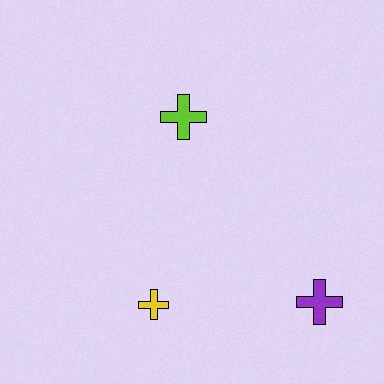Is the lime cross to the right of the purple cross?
No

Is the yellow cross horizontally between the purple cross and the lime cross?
No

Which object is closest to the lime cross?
The yellow cross is closest to the lime cross.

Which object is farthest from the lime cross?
The purple cross is farthest from the lime cross.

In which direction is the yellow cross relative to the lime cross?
The yellow cross is below the lime cross.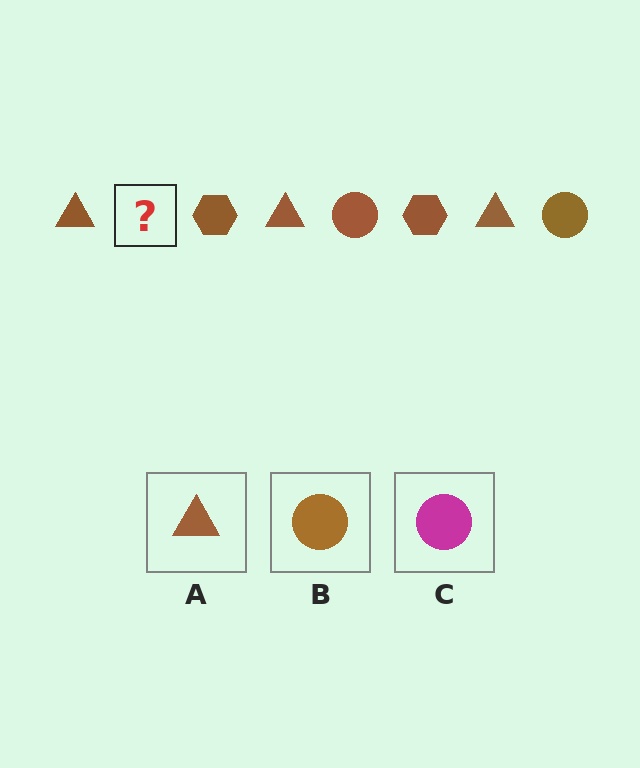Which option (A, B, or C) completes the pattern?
B.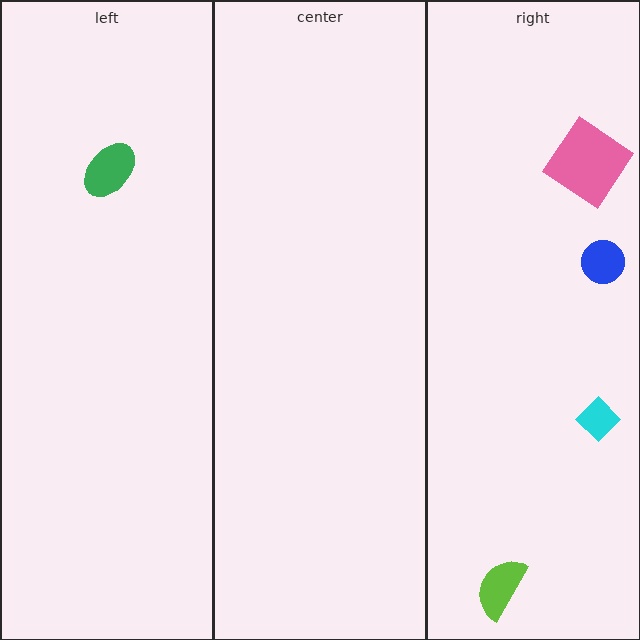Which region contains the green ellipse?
The left region.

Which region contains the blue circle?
The right region.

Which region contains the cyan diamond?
The right region.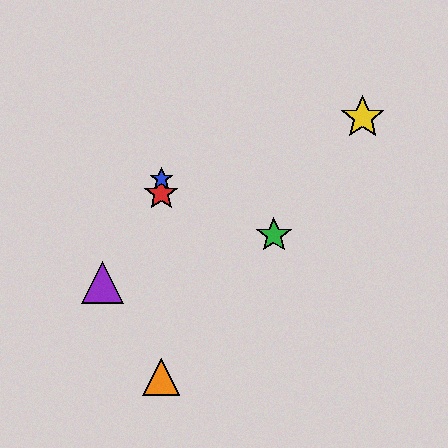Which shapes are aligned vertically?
The red star, the blue star, the orange triangle are aligned vertically.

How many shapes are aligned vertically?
3 shapes (the red star, the blue star, the orange triangle) are aligned vertically.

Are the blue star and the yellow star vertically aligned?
No, the blue star is at x≈161 and the yellow star is at x≈363.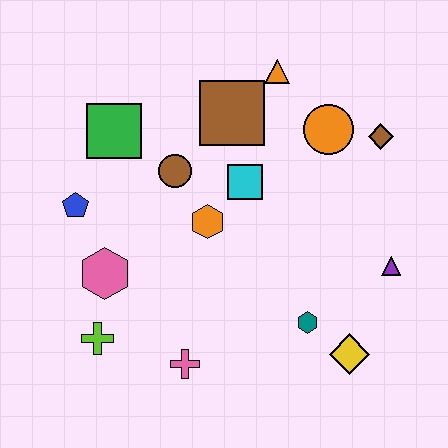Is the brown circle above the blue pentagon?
Yes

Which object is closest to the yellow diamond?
The teal hexagon is closest to the yellow diamond.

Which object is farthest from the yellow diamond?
The green square is farthest from the yellow diamond.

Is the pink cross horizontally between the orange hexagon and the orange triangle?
No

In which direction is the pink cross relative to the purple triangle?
The pink cross is to the left of the purple triangle.